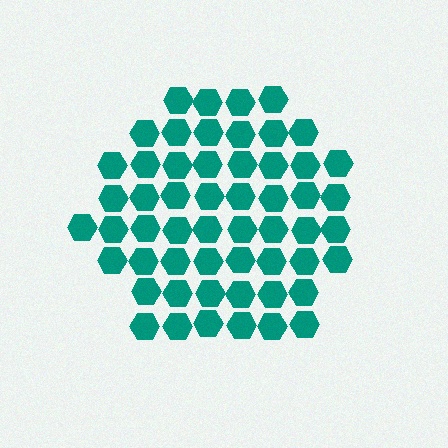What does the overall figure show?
The overall figure shows a hexagon.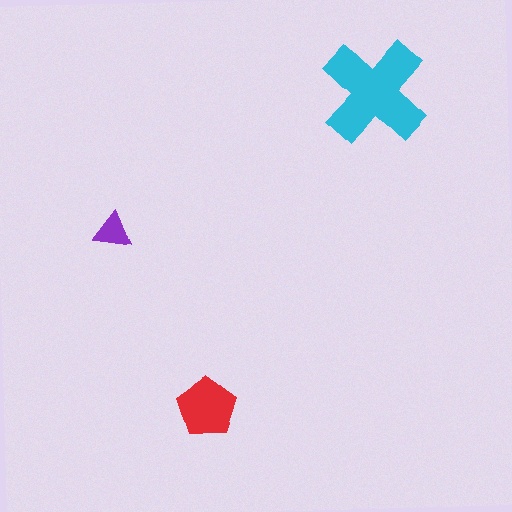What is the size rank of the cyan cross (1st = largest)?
1st.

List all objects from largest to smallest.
The cyan cross, the red pentagon, the purple triangle.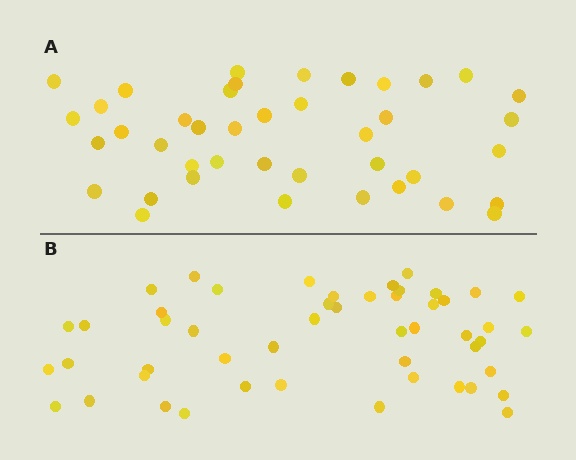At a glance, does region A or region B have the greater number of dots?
Region B (the bottom region) has more dots.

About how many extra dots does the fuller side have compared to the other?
Region B has roughly 8 or so more dots than region A.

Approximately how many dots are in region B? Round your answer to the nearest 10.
About 50 dots.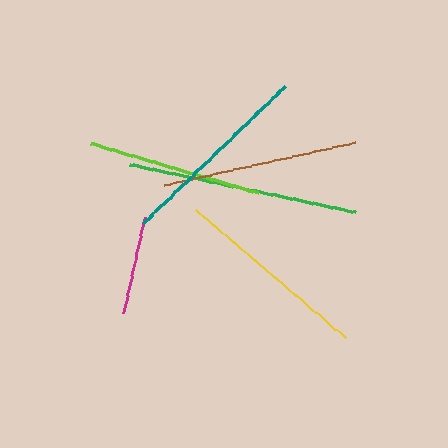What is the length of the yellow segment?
The yellow segment is approximately 197 pixels long.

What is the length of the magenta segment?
The magenta segment is approximately 99 pixels long.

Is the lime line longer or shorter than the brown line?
The brown line is longer than the lime line.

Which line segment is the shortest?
The magenta line is the shortest at approximately 99 pixels.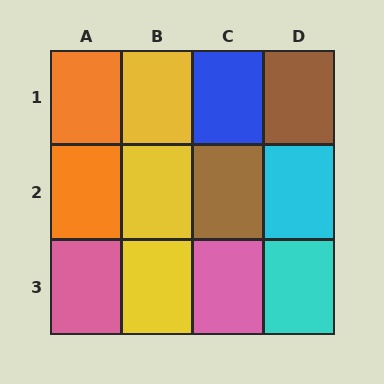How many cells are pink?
2 cells are pink.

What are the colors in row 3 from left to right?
Pink, yellow, pink, cyan.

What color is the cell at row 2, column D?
Cyan.